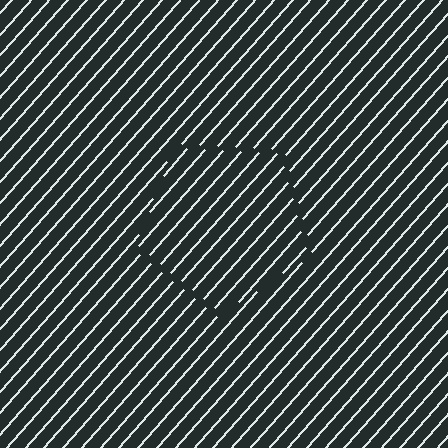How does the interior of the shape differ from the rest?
The interior of the shape contains the same grating, shifted by half a period — the contour is defined by the phase discontinuity where line-ends from the inner and outer gratings abut.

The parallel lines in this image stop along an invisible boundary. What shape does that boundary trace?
An illusory pentagon. The interior of the shape contains the same grating, shifted by half a period — the contour is defined by the phase discontinuity where line-ends from the inner and outer gratings abut.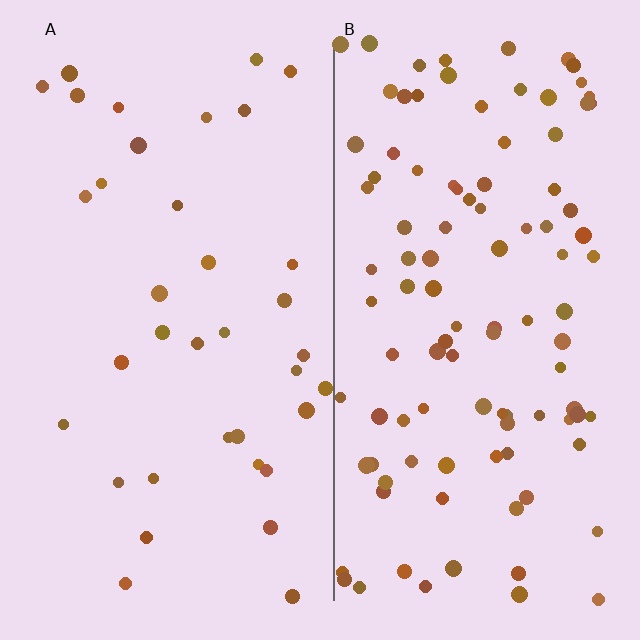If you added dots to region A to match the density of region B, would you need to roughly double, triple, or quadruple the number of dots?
Approximately triple.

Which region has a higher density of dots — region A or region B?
B (the right).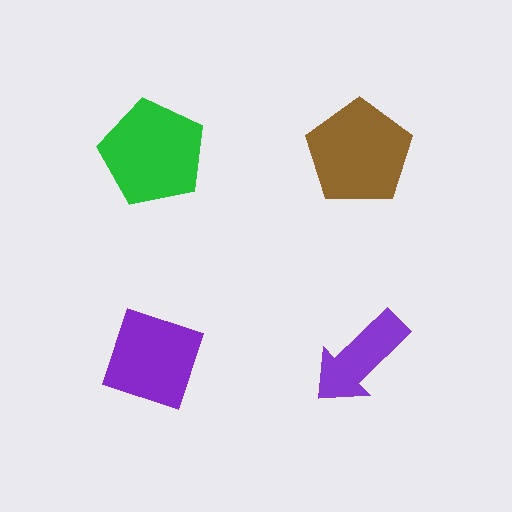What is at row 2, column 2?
A purple arrow.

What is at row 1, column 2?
A brown pentagon.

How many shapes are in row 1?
2 shapes.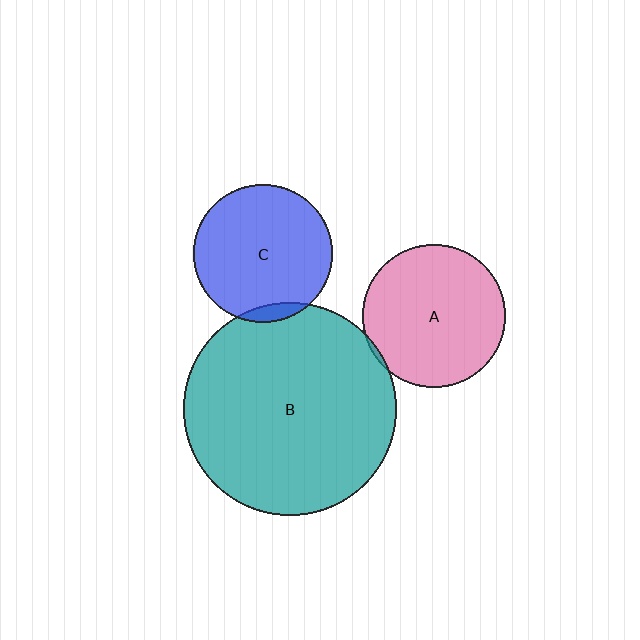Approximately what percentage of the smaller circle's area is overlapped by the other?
Approximately 5%.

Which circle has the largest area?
Circle B (teal).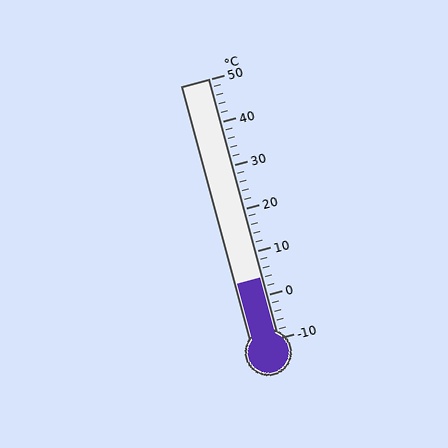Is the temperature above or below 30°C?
The temperature is below 30°C.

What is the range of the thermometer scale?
The thermometer scale ranges from -10°C to 50°C.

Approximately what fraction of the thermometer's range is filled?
The thermometer is filled to approximately 25% of its range.